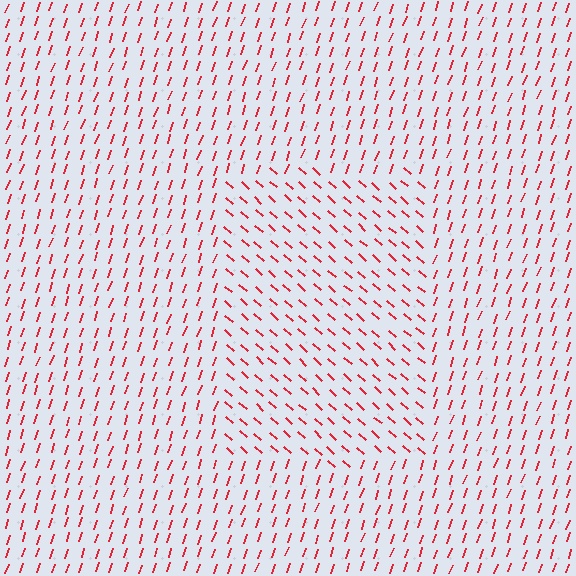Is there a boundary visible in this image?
Yes, there is a texture boundary formed by a change in line orientation.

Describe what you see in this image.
The image is filled with small red line segments. A rectangle region in the image has lines oriented differently from the surrounding lines, creating a visible texture boundary.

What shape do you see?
I see a rectangle.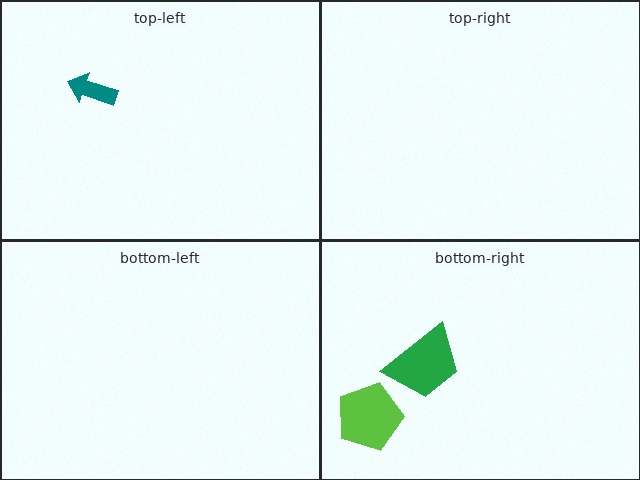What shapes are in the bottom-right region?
The lime pentagon, the green trapezoid.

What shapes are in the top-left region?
The teal arrow.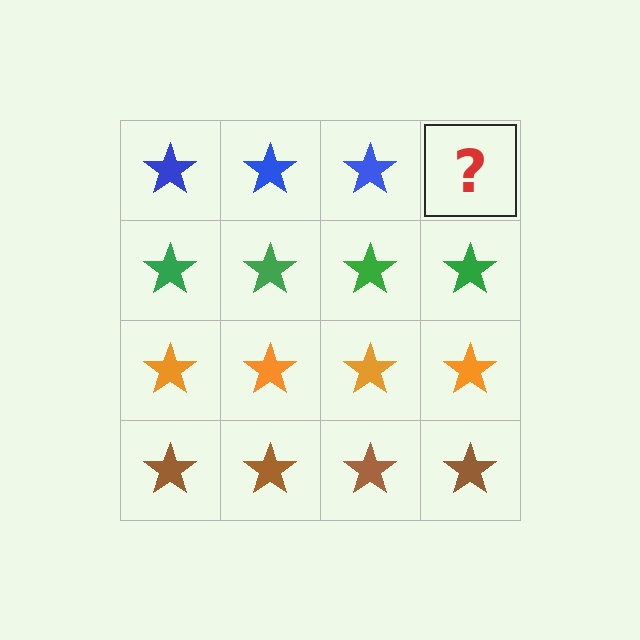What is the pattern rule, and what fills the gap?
The rule is that each row has a consistent color. The gap should be filled with a blue star.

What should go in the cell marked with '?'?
The missing cell should contain a blue star.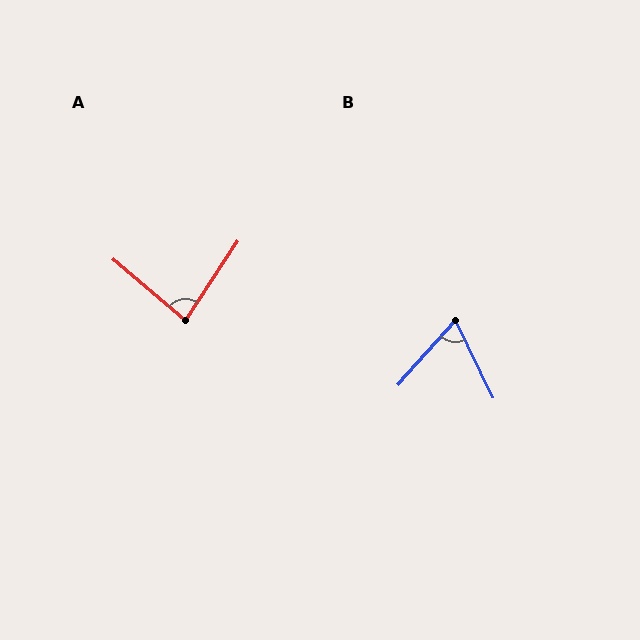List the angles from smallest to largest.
B (68°), A (83°).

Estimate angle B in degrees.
Approximately 68 degrees.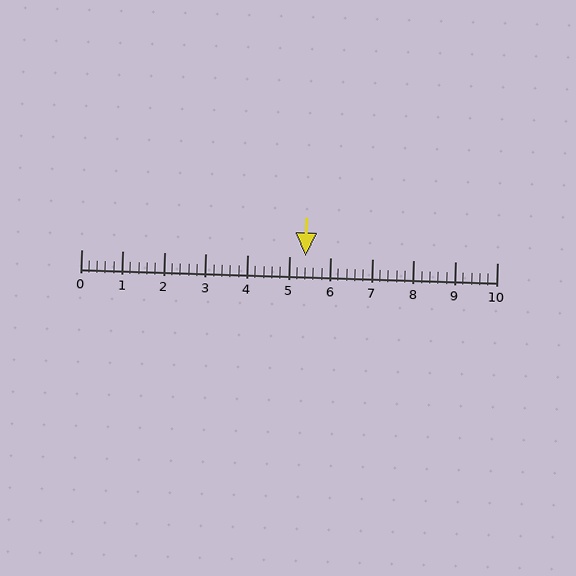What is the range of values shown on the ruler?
The ruler shows values from 0 to 10.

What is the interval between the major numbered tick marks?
The major tick marks are spaced 1 units apart.